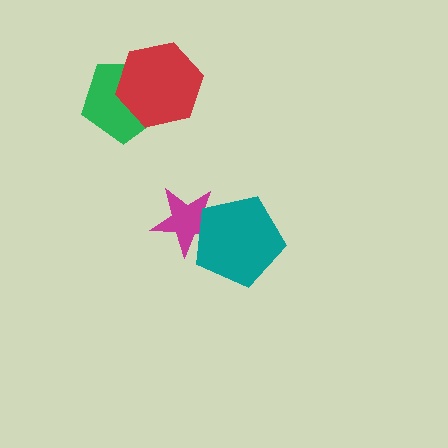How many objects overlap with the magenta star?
1 object overlaps with the magenta star.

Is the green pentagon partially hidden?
Yes, it is partially covered by another shape.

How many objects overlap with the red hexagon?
1 object overlaps with the red hexagon.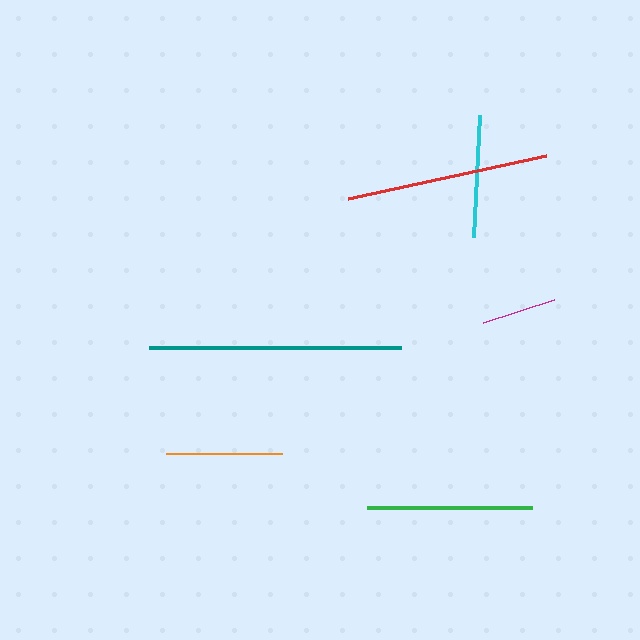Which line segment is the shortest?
The magenta line is the shortest at approximately 74 pixels.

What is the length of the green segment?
The green segment is approximately 165 pixels long.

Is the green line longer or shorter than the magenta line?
The green line is longer than the magenta line.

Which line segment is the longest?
The teal line is the longest at approximately 251 pixels.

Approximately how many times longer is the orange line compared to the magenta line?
The orange line is approximately 1.6 times the length of the magenta line.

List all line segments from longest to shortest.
From longest to shortest: teal, red, green, cyan, orange, magenta.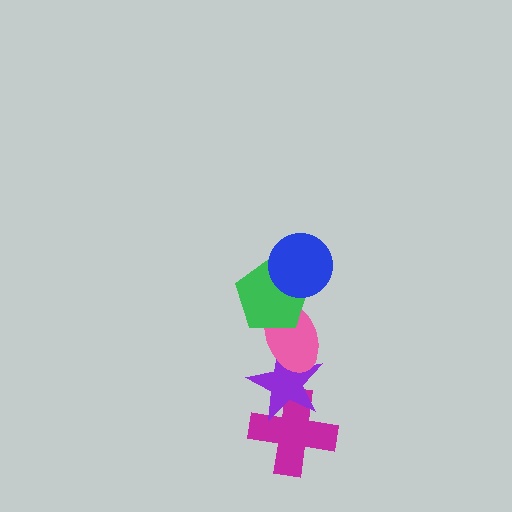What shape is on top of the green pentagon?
The blue circle is on top of the green pentagon.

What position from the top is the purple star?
The purple star is 4th from the top.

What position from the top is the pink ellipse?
The pink ellipse is 3rd from the top.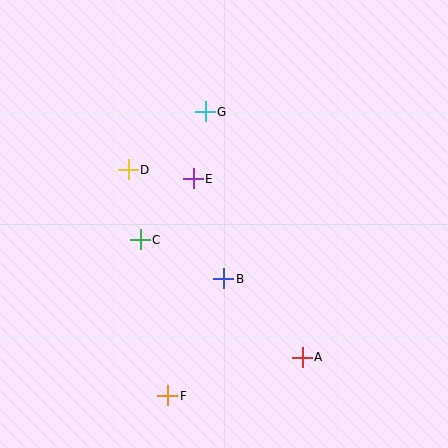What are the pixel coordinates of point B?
Point B is at (224, 279).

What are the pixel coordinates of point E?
Point E is at (193, 179).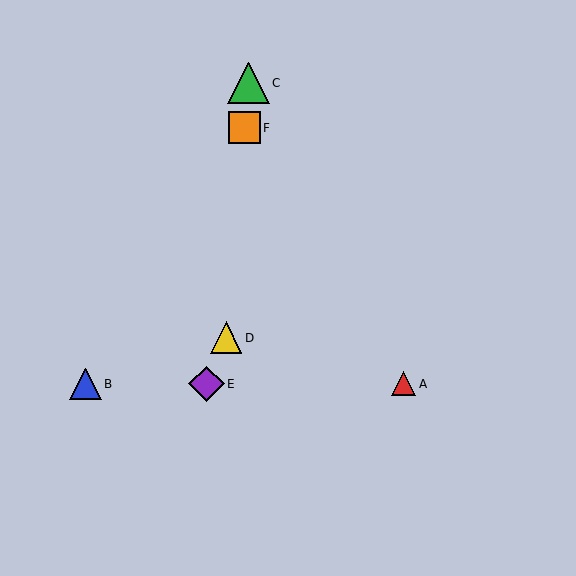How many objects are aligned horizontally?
3 objects (A, B, E) are aligned horizontally.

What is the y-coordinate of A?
Object A is at y≈384.